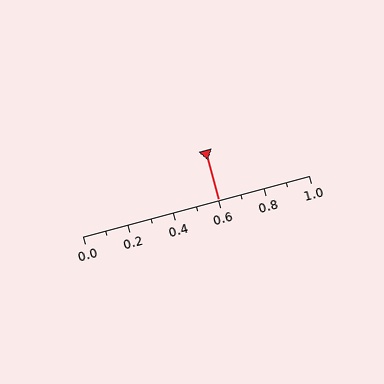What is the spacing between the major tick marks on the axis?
The major ticks are spaced 0.2 apart.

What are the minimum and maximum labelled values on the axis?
The axis runs from 0.0 to 1.0.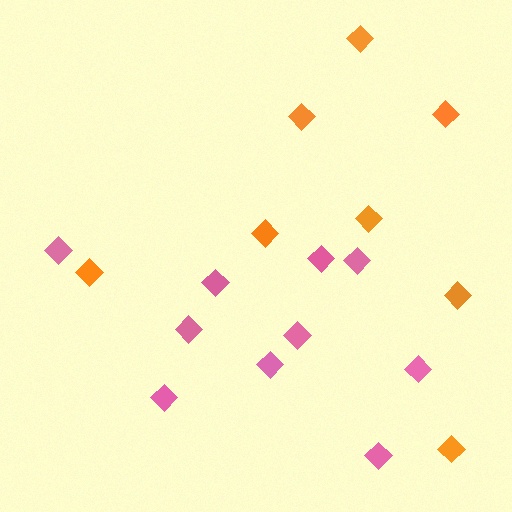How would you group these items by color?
There are 2 groups: one group of orange diamonds (8) and one group of pink diamonds (10).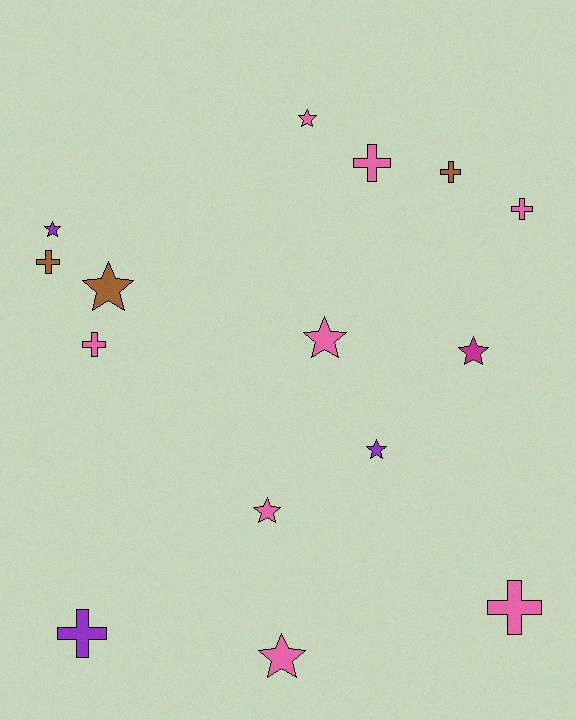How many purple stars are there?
There are 2 purple stars.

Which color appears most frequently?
Pink, with 8 objects.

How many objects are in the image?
There are 15 objects.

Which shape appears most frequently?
Star, with 8 objects.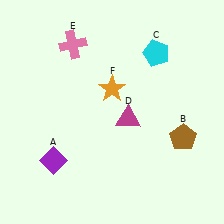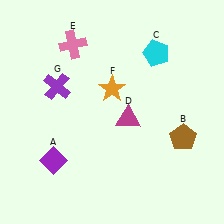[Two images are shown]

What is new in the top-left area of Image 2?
A purple cross (G) was added in the top-left area of Image 2.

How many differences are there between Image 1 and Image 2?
There is 1 difference between the two images.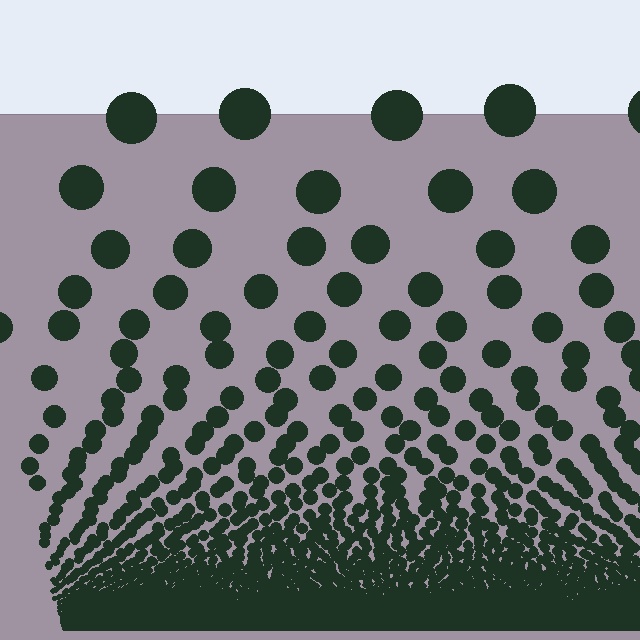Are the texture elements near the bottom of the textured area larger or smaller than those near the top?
Smaller. The gradient is inverted — elements near the bottom are smaller and denser.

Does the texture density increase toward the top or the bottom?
Density increases toward the bottom.